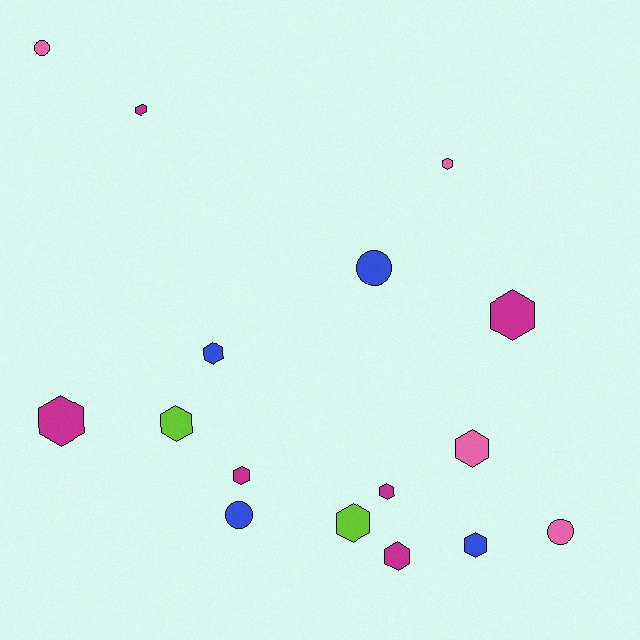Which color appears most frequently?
Magenta, with 6 objects.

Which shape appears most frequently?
Hexagon, with 12 objects.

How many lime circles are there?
There are no lime circles.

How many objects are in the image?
There are 16 objects.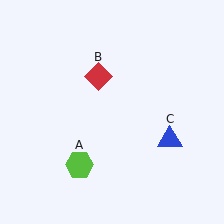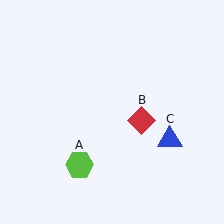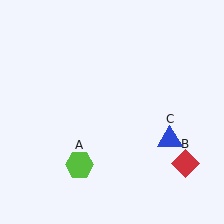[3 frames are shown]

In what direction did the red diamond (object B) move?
The red diamond (object B) moved down and to the right.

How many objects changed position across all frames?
1 object changed position: red diamond (object B).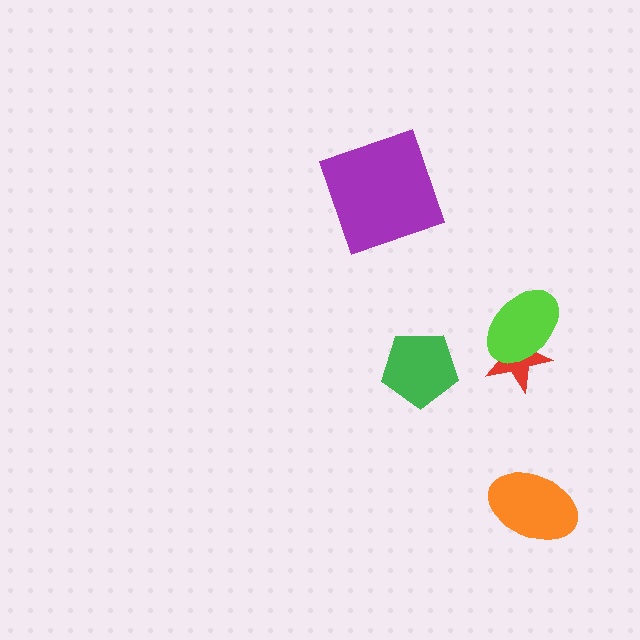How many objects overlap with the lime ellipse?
1 object overlaps with the lime ellipse.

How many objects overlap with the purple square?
0 objects overlap with the purple square.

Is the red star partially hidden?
Yes, it is partially covered by another shape.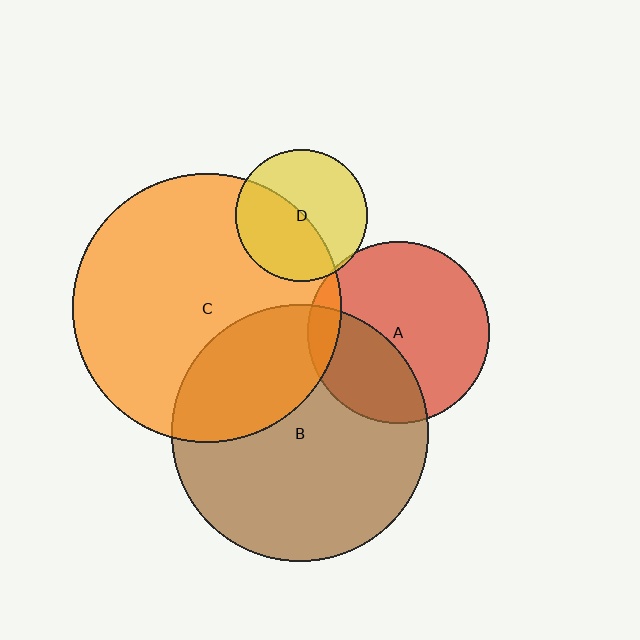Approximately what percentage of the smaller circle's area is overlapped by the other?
Approximately 5%.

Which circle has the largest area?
Circle C (orange).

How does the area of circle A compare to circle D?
Approximately 1.9 times.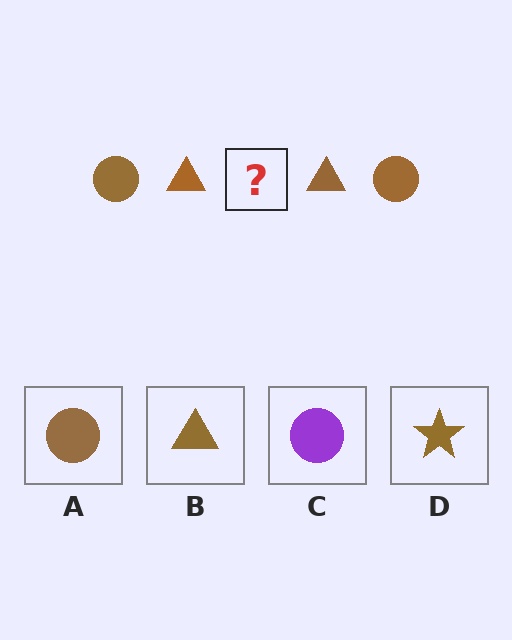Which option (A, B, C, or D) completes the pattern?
A.